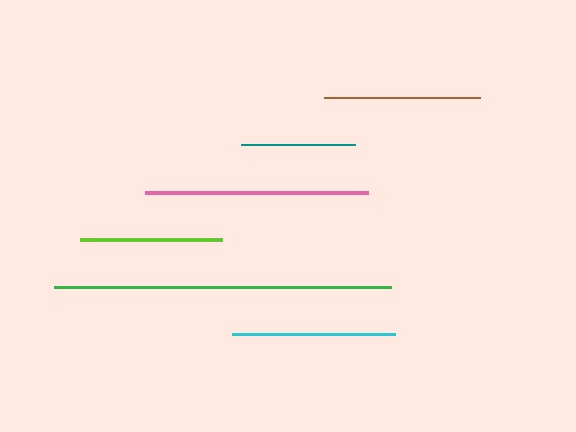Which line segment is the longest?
The green line is the longest at approximately 338 pixels.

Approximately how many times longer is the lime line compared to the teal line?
The lime line is approximately 1.3 times the length of the teal line.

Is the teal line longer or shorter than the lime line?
The lime line is longer than the teal line.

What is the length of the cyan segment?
The cyan segment is approximately 162 pixels long.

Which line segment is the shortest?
The teal line is the shortest at approximately 114 pixels.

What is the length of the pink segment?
The pink segment is approximately 223 pixels long.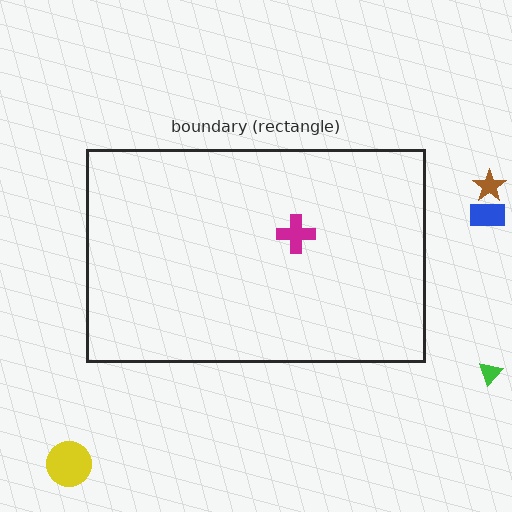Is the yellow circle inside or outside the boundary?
Outside.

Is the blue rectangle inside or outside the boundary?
Outside.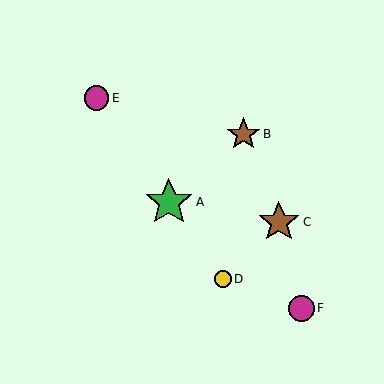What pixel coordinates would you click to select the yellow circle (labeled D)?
Click at (223, 279) to select the yellow circle D.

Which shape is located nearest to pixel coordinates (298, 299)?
The magenta circle (labeled F) at (301, 308) is nearest to that location.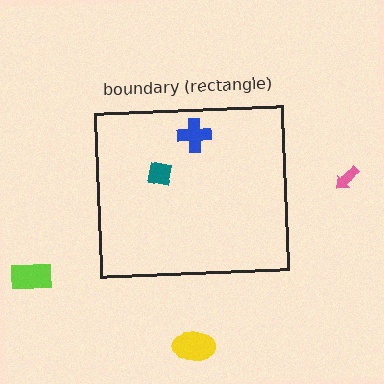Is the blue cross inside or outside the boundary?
Inside.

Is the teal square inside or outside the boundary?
Inside.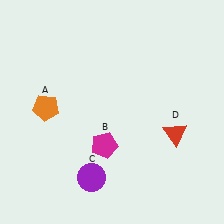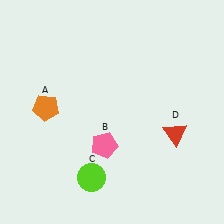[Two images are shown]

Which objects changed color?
B changed from magenta to pink. C changed from purple to lime.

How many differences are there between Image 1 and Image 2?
There are 2 differences between the two images.